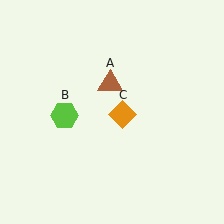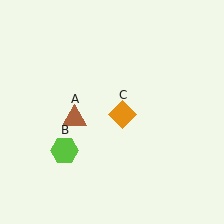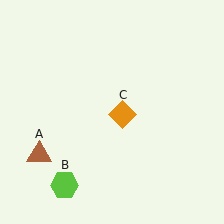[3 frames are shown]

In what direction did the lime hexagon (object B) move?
The lime hexagon (object B) moved down.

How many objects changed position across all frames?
2 objects changed position: brown triangle (object A), lime hexagon (object B).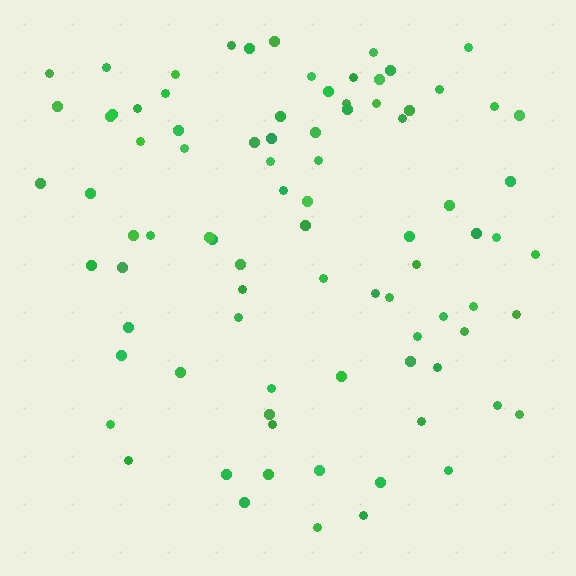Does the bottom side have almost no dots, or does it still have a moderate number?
Still a moderate number, just noticeably fewer than the top.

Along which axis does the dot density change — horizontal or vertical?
Vertical.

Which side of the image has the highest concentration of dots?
The top.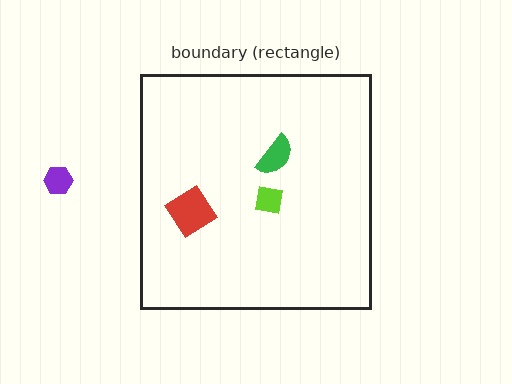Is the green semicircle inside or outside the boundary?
Inside.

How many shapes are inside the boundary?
3 inside, 1 outside.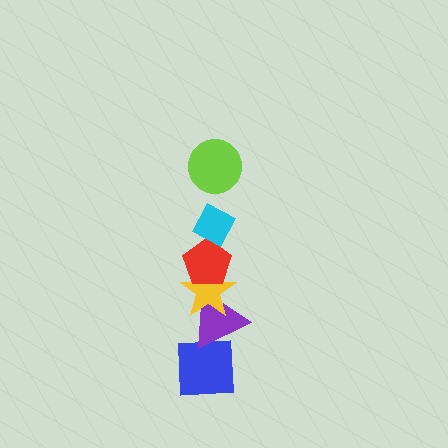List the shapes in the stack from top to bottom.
From top to bottom: the lime circle, the cyan diamond, the red pentagon, the yellow star, the purple triangle, the blue square.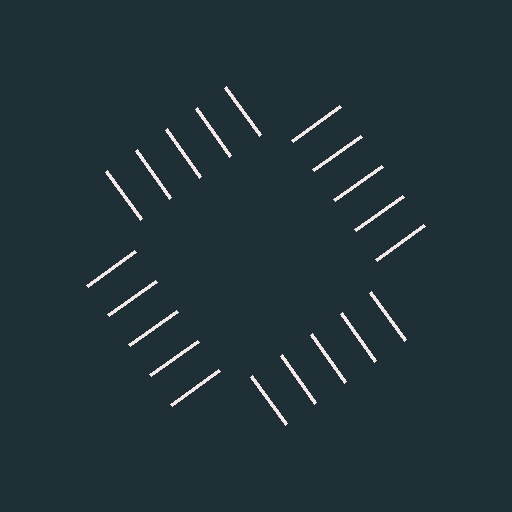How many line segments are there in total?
20 — 5 along each of the 4 edges.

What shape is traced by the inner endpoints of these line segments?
An illusory square — the line segments terminate on its edges but no continuous stroke is drawn.